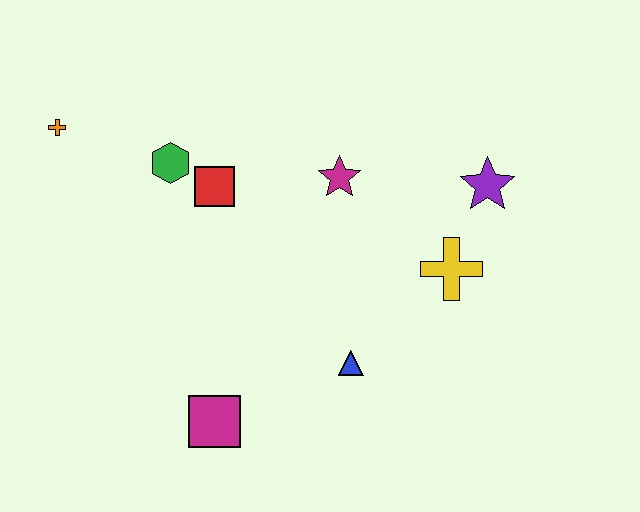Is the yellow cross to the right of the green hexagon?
Yes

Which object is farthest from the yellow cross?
The orange cross is farthest from the yellow cross.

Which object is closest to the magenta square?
The blue triangle is closest to the magenta square.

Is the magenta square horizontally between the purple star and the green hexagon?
Yes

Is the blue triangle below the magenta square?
No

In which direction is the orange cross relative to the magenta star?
The orange cross is to the left of the magenta star.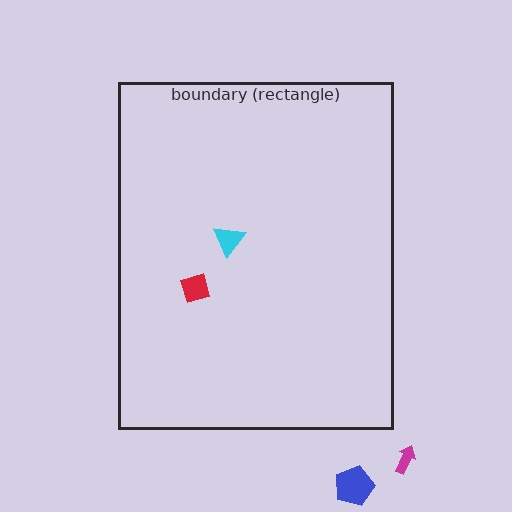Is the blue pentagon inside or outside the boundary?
Outside.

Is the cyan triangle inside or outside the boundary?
Inside.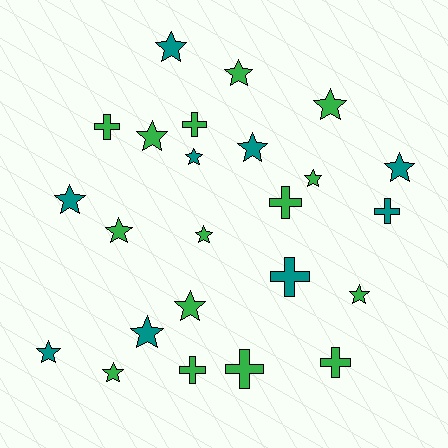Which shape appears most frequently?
Star, with 16 objects.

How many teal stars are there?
There are 7 teal stars.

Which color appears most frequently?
Green, with 15 objects.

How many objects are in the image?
There are 24 objects.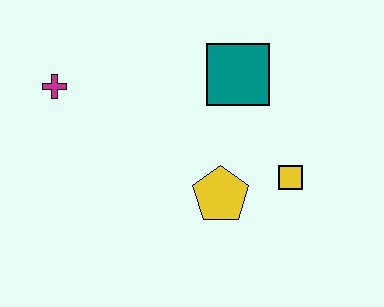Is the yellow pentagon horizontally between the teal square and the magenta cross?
Yes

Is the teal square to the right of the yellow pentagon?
Yes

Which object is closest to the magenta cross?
The teal square is closest to the magenta cross.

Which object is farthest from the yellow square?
The magenta cross is farthest from the yellow square.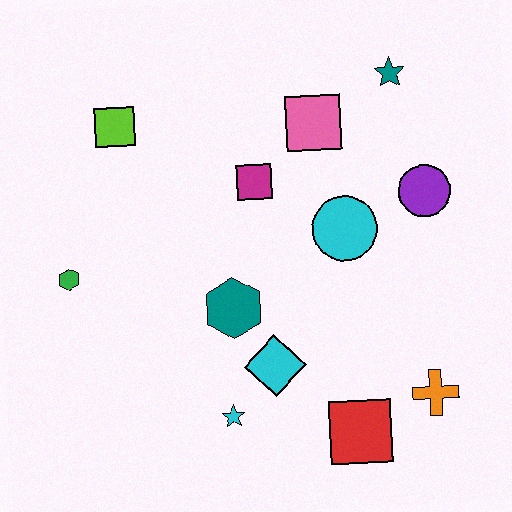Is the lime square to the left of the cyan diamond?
Yes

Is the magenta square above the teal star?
No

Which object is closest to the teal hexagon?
The cyan diamond is closest to the teal hexagon.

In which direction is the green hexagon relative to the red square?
The green hexagon is to the left of the red square.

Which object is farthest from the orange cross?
The lime square is farthest from the orange cross.